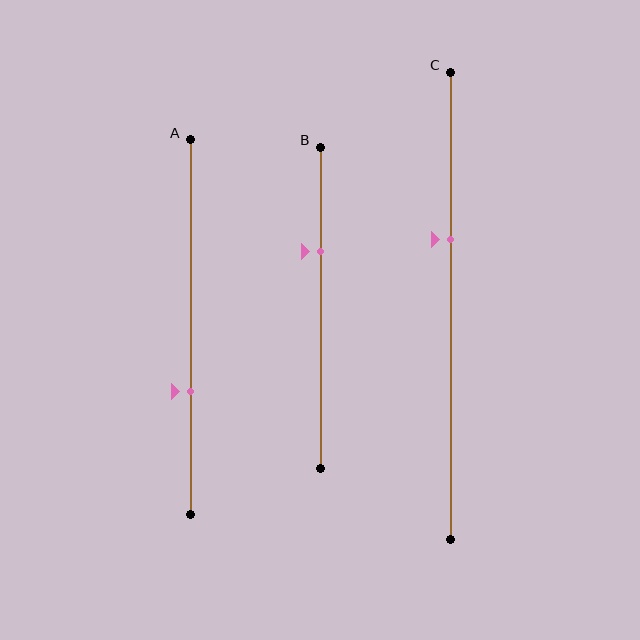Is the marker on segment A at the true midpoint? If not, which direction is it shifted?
No, the marker on segment A is shifted downward by about 17% of the segment length.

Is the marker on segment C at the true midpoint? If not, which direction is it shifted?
No, the marker on segment C is shifted upward by about 14% of the segment length.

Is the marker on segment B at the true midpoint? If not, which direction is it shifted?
No, the marker on segment B is shifted upward by about 18% of the segment length.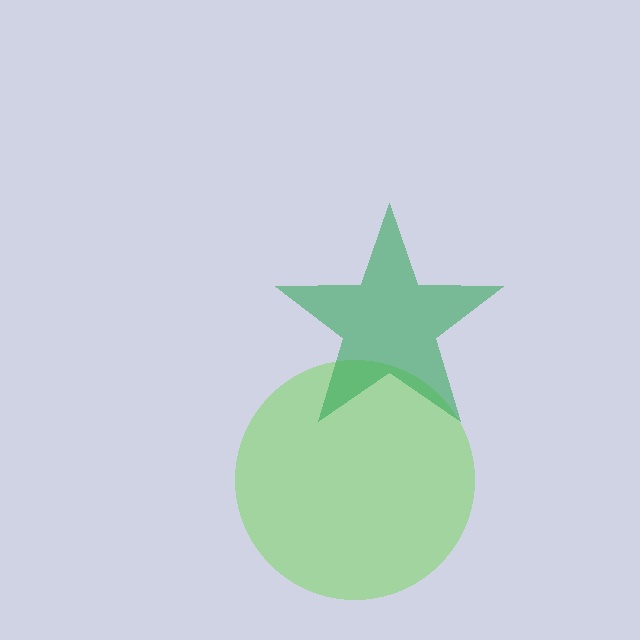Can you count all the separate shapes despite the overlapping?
Yes, there are 2 separate shapes.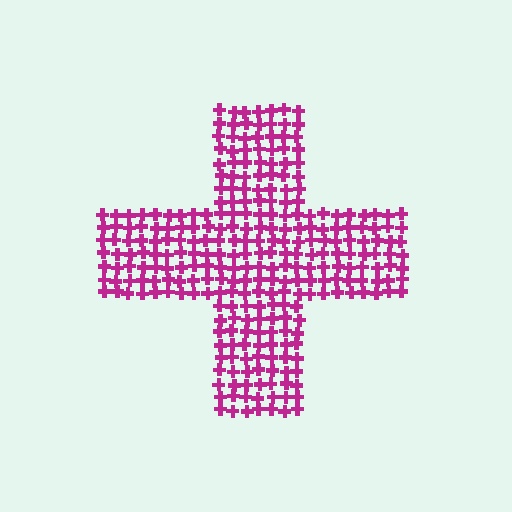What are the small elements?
The small elements are crosses.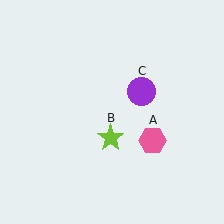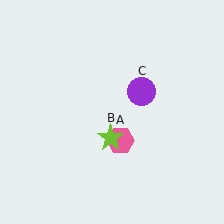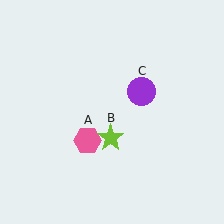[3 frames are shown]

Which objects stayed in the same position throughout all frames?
Lime star (object B) and purple circle (object C) remained stationary.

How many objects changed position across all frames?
1 object changed position: pink hexagon (object A).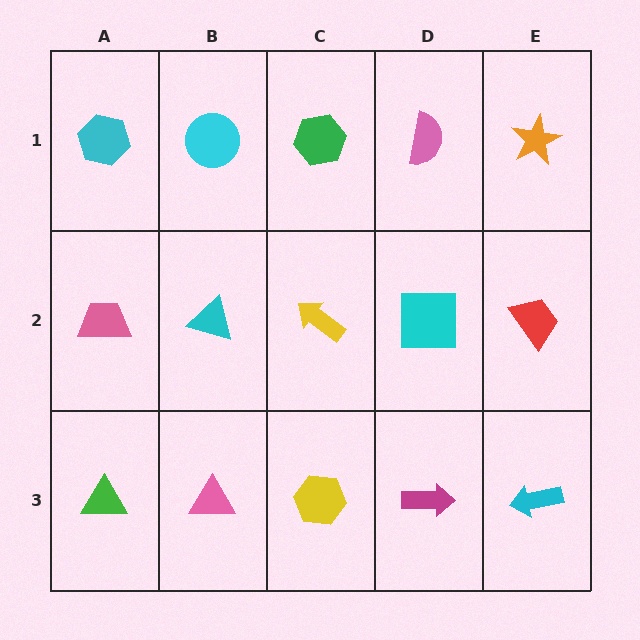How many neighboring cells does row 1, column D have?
3.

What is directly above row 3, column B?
A cyan triangle.